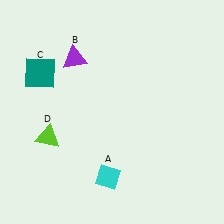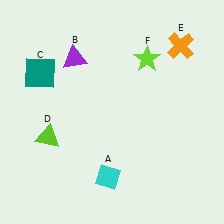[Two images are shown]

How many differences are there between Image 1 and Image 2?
There are 2 differences between the two images.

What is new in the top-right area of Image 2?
An orange cross (E) was added in the top-right area of Image 2.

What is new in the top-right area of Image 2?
A lime star (F) was added in the top-right area of Image 2.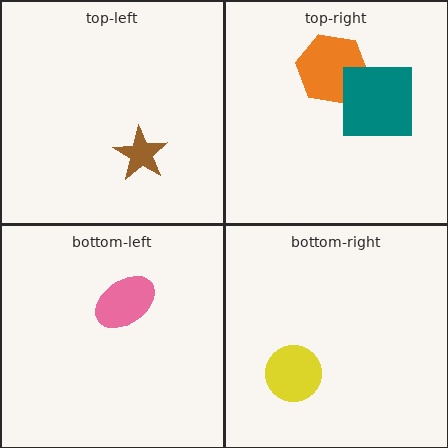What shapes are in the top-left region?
The brown star.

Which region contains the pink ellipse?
The bottom-left region.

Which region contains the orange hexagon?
The top-right region.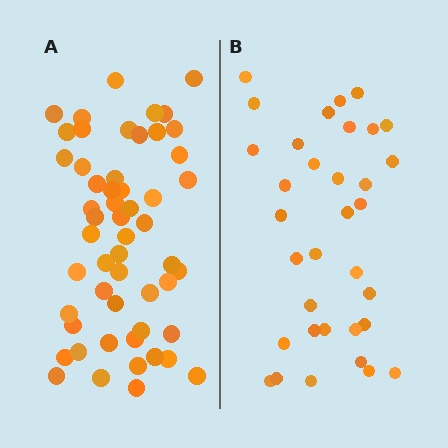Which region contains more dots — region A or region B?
Region A (the left region) has more dots.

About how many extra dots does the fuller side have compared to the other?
Region A has approximately 20 more dots than region B.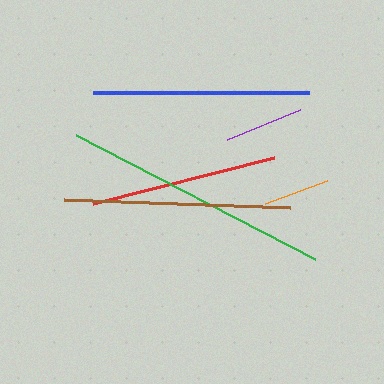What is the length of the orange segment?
The orange segment is approximately 65 pixels long.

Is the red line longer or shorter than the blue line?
The blue line is longer than the red line.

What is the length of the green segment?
The green segment is approximately 270 pixels long.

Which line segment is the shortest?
The orange line is the shortest at approximately 65 pixels.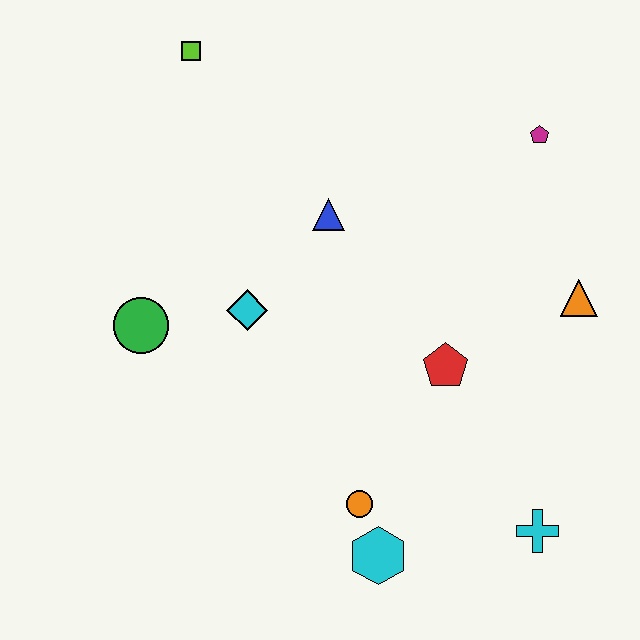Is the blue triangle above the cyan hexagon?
Yes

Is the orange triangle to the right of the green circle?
Yes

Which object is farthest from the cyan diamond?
The cyan cross is farthest from the cyan diamond.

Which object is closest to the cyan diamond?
The green circle is closest to the cyan diamond.